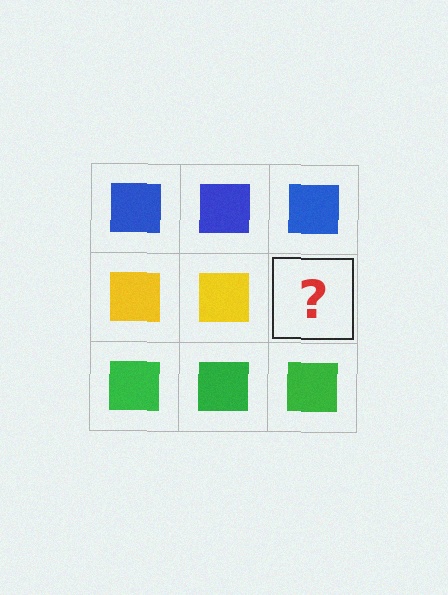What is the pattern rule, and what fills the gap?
The rule is that each row has a consistent color. The gap should be filled with a yellow square.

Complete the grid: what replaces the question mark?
The question mark should be replaced with a yellow square.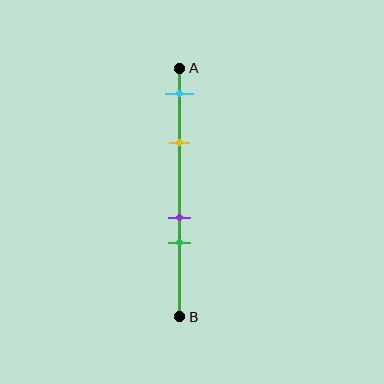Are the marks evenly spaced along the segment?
No, the marks are not evenly spaced.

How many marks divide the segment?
There are 4 marks dividing the segment.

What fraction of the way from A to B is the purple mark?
The purple mark is approximately 60% (0.6) of the way from A to B.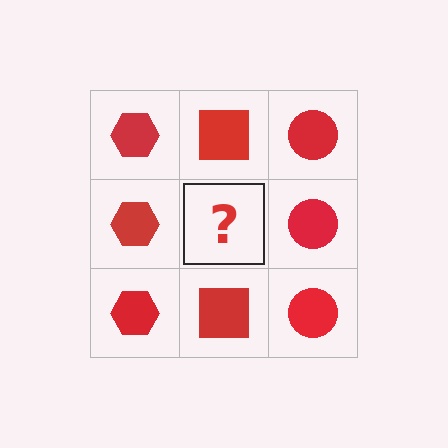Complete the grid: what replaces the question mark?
The question mark should be replaced with a red square.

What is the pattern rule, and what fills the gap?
The rule is that each column has a consistent shape. The gap should be filled with a red square.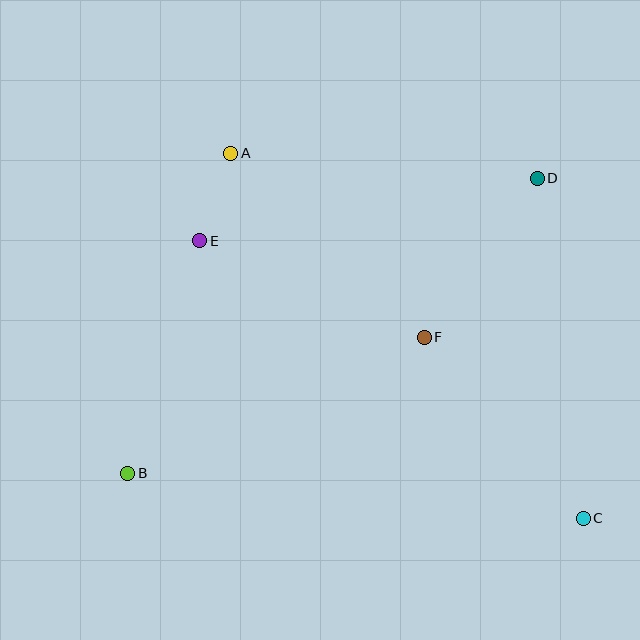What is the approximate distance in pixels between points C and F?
The distance between C and F is approximately 241 pixels.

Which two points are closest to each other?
Points A and E are closest to each other.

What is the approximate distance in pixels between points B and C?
The distance between B and C is approximately 458 pixels.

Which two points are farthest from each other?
Points A and C are farthest from each other.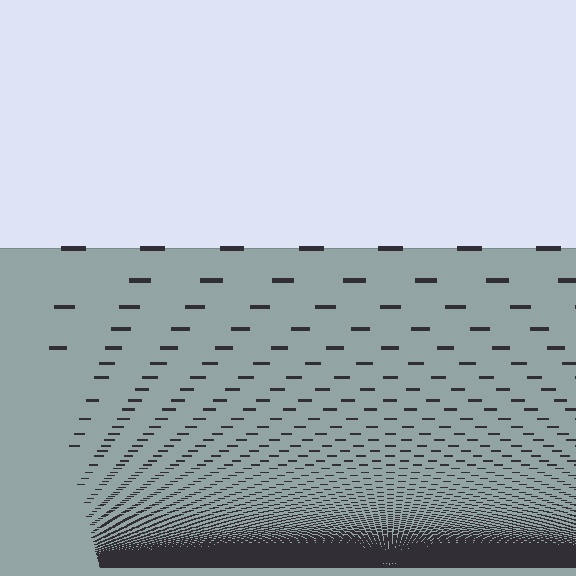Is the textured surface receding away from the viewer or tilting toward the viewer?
The surface appears to tilt toward the viewer. Texture elements get larger and sparser toward the top.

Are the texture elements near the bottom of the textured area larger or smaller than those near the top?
Smaller. The gradient is inverted — elements near the bottom are smaller and denser.